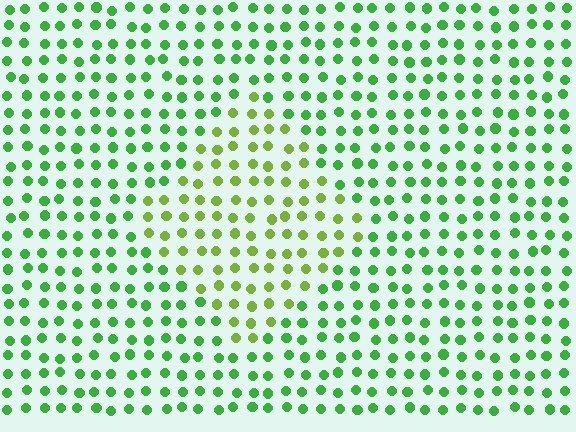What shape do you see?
I see a diamond.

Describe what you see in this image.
The image is filled with small green elements in a uniform arrangement. A diamond-shaped region is visible where the elements are tinted to a slightly different hue, forming a subtle color boundary.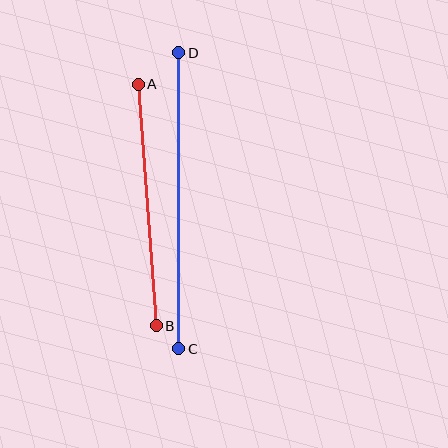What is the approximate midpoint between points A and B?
The midpoint is at approximately (147, 205) pixels.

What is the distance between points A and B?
The distance is approximately 242 pixels.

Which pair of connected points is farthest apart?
Points C and D are farthest apart.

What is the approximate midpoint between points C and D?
The midpoint is at approximately (179, 201) pixels.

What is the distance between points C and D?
The distance is approximately 296 pixels.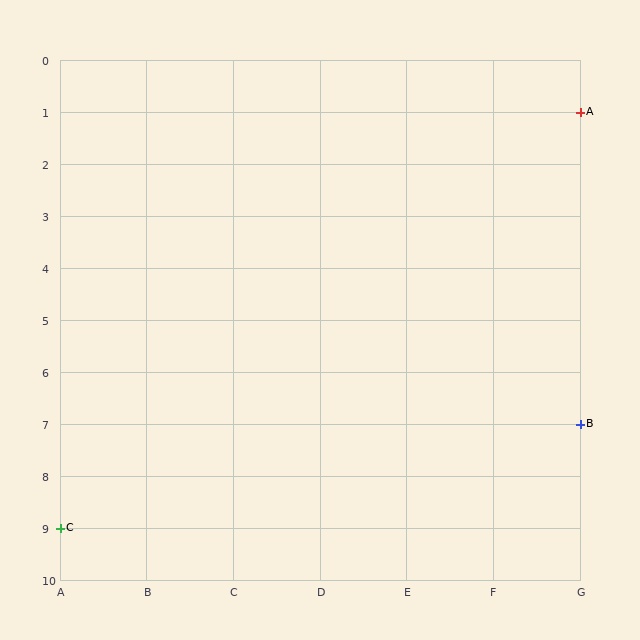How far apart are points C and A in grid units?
Points C and A are 6 columns and 8 rows apart (about 10.0 grid units diagonally).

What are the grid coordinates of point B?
Point B is at grid coordinates (G, 7).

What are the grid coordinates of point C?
Point C is at grid coordinates (A, 9).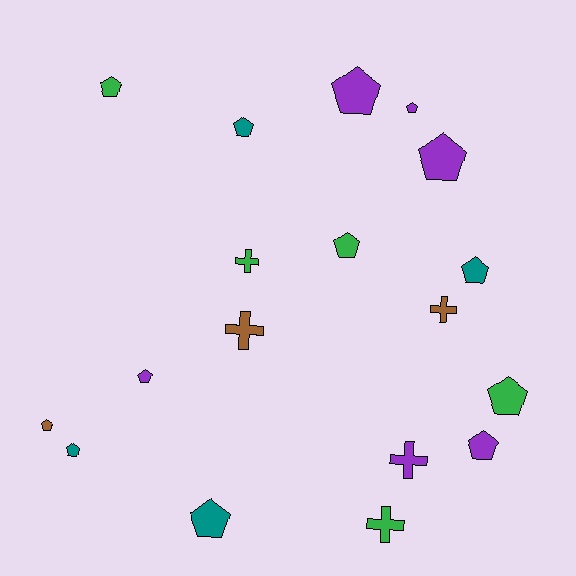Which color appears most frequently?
Purple, with 6 objects.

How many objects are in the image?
There are 18 objects.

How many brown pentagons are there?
There is 1 brown pentagon.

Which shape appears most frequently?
Pentagon, with 13 objects.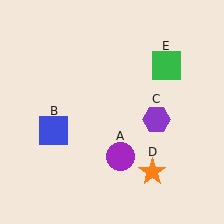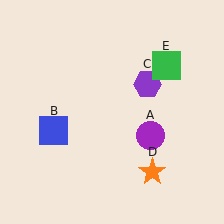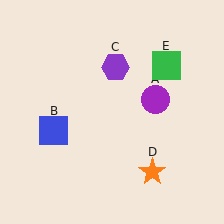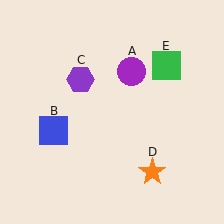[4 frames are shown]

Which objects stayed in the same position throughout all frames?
Blue square (object B) and orange star (object D) and green square (object E) remained stationary.